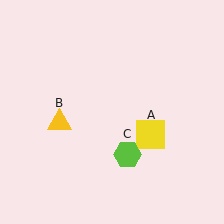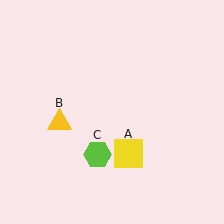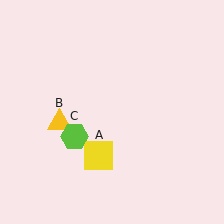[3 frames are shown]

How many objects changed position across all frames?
2 objects changed position: yellow square (object A), lime hexagon (object C).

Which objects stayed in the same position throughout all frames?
Yellow triangle (object B) remained stationary.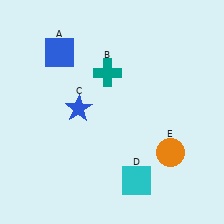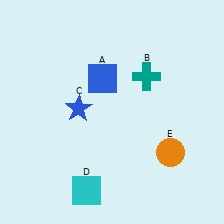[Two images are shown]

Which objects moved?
The objects that moved are: the blue square (A), the teal cross (B), the cyan square (D).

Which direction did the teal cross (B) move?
The teal cross (B) moved right.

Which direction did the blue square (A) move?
The blue square (A) moved right.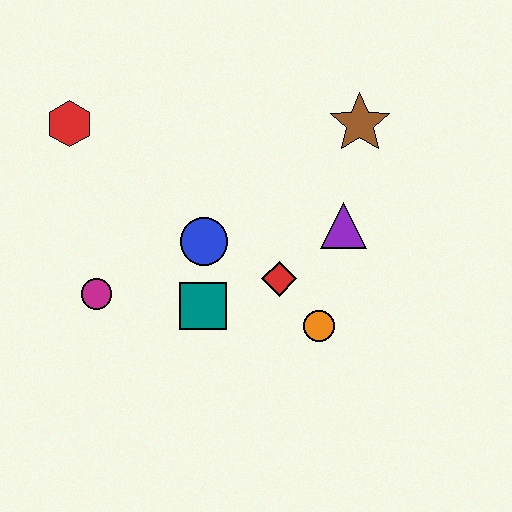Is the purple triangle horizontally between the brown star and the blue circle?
Yes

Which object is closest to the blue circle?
The teal square is closest to the blue circle.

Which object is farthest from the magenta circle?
The brown star is farthest from the magenta circle.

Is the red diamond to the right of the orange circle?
No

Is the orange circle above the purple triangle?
No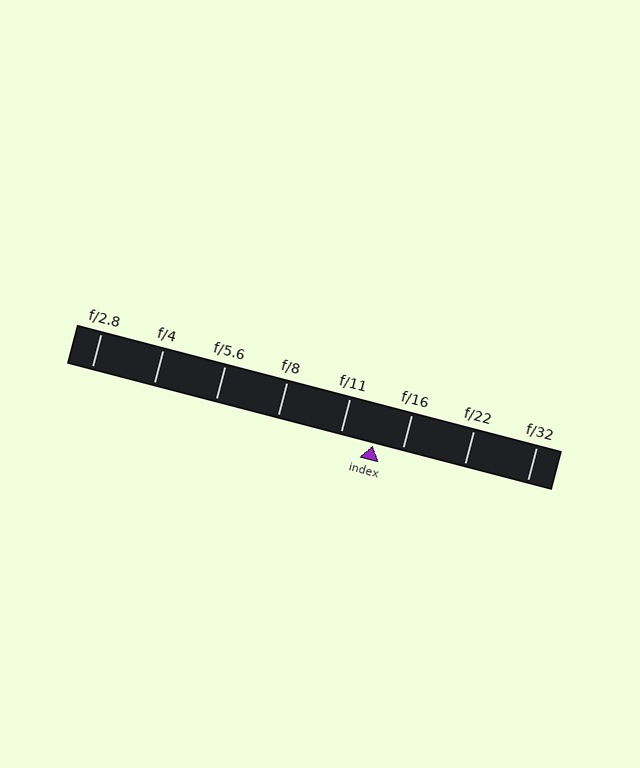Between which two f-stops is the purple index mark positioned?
The index mark is between f/11 and f/16.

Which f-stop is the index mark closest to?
The index mark is closest to f/16.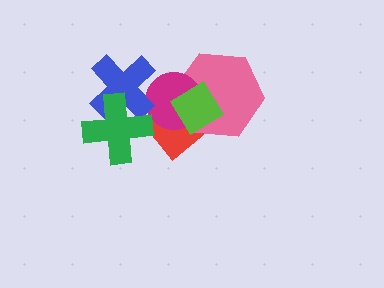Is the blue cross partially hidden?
Yes, it is partially covered by another shape.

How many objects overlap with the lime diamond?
3 objects overlap with the lime diamond.